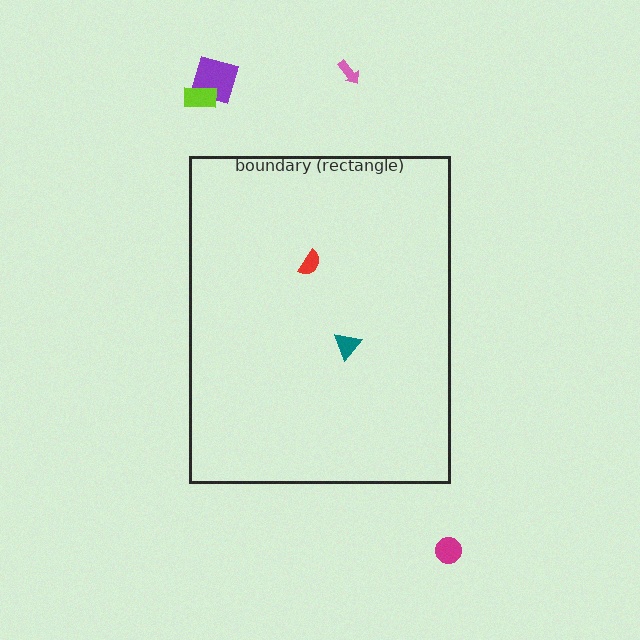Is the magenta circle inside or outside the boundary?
Outside.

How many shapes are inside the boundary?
2 inside, 4 outside.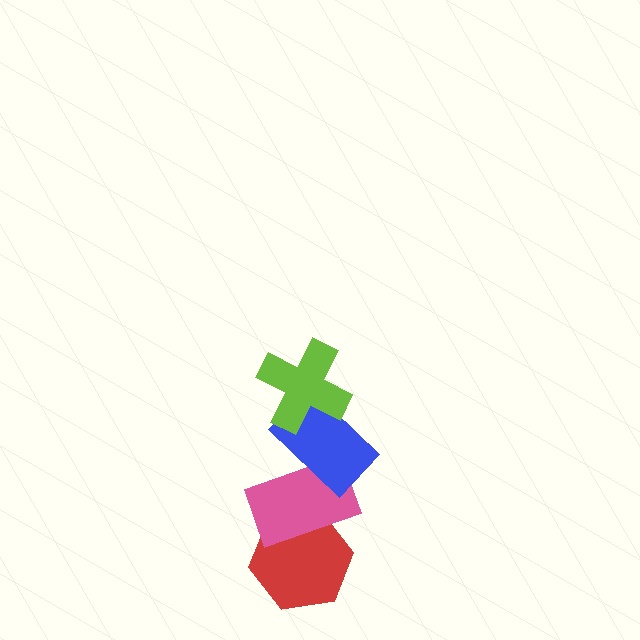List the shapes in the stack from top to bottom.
From top to bottom: the lime cross, the blue rectangle, the pink rectangle, the red hexagon.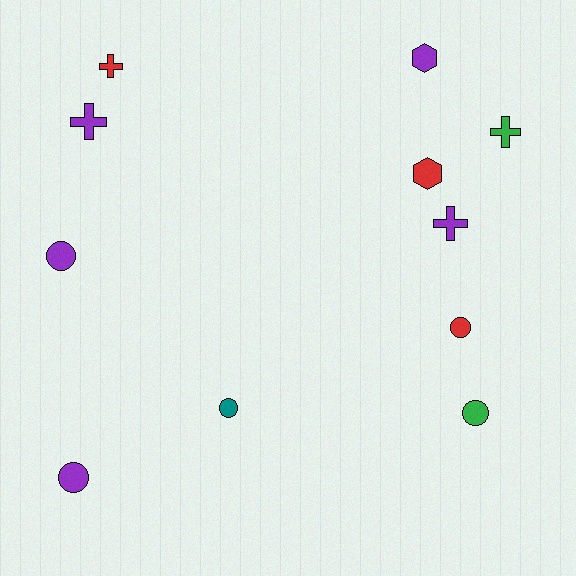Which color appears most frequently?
Purple, with 5 objects.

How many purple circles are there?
There are 2 purple circles.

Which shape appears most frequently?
Circle, with 5 objects.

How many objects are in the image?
There are 11 objects.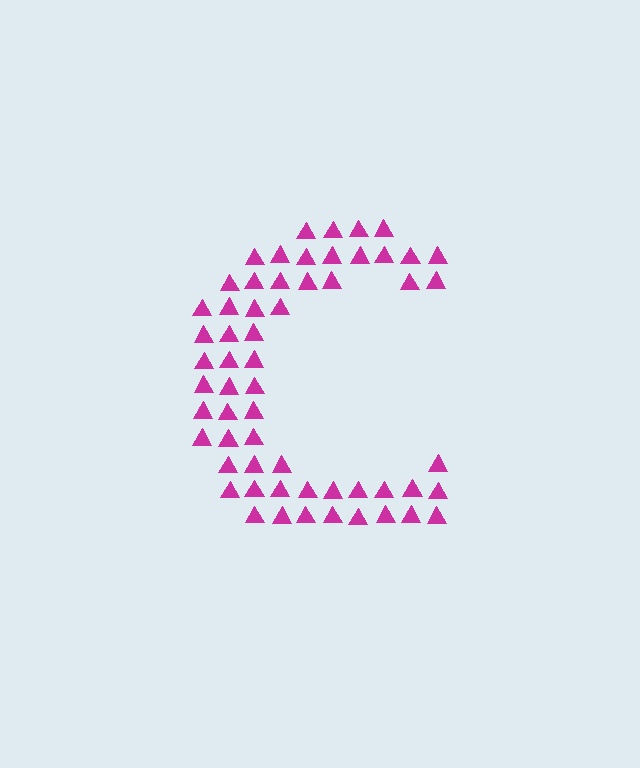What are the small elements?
The small elements are triangles.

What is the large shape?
The large shape is the letter C.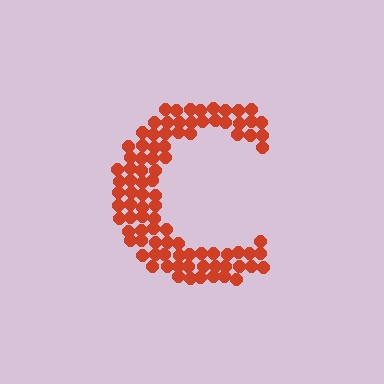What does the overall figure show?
The overall figure shows the letter C.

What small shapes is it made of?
It is made of small circles.